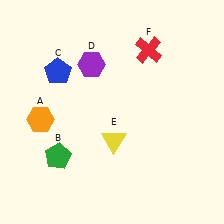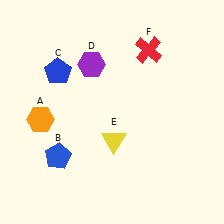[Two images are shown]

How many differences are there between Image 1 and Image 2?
There is 1 difference between the two images.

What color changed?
The pentagon (B) changed from green in Image 1 to blue in Image 2.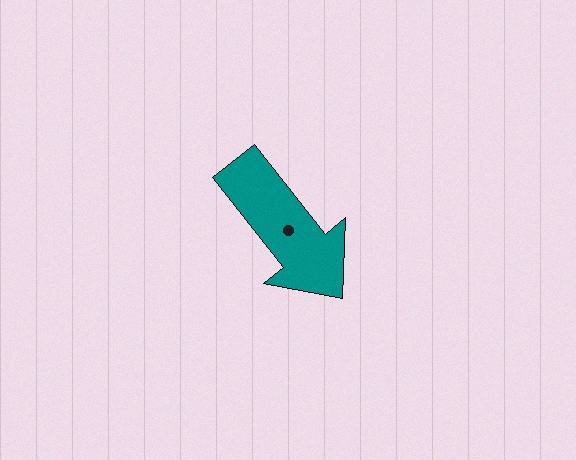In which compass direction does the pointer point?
Southeast.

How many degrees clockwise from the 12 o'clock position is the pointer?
Approximately 142 degrees.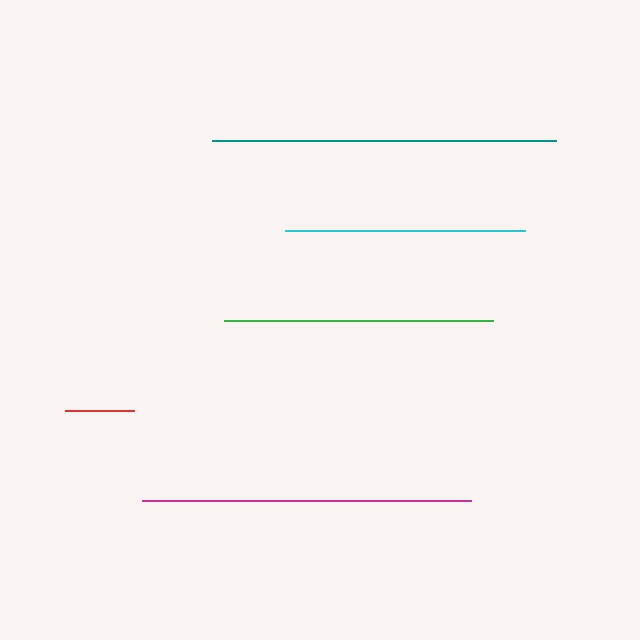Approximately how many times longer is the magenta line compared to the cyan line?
The magenta line is approximately 1.4 times the length of the cyan line.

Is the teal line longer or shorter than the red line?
The teal line is longer than the red line.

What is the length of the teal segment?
The teal segment is approximately 344 pixels long.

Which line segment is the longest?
The teal line is the longest at approximately 344 pixels.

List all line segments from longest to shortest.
From longest to shortest: teal, magenta, green, cyan, red.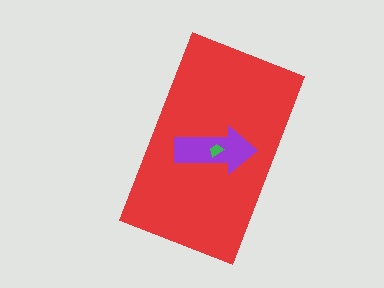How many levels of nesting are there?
3.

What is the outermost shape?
The red rectangle.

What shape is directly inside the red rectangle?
The purple arrow.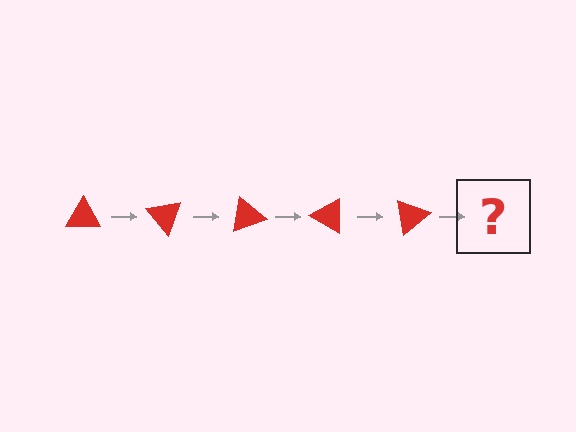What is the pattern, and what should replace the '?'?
The pattern is that the triangle rotates 50 degrees each step. The '?' should be a red triangle rotated 250 degrees.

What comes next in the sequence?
The next element should be a red triangle rotated 250 degrees.